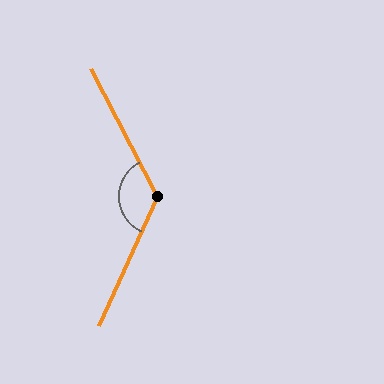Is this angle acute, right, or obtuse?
It is obtuse.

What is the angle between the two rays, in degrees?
Approximately 128 degrees.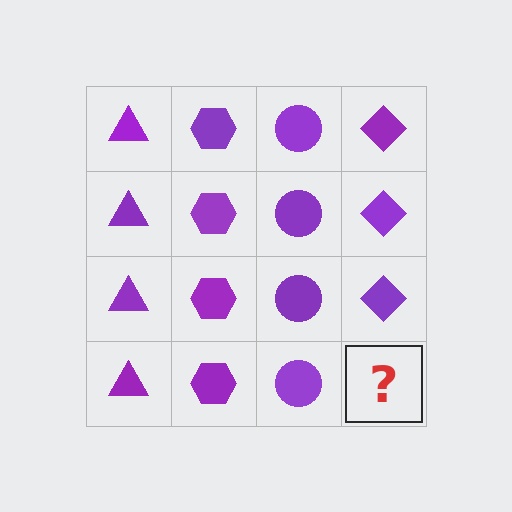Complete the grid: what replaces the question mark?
The question mark should be replaced with a purple diamond.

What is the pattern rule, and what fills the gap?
The rule is that each column has a consistent shape. The gap should be filled with a purple diamond.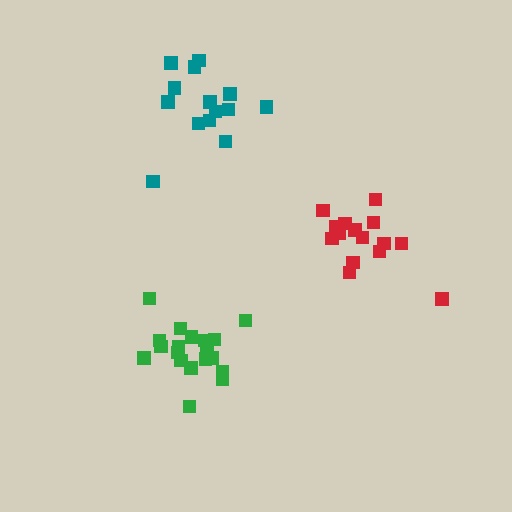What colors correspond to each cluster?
The clusters are colored: teal, red, green.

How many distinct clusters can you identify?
There are 3 distinct clusters.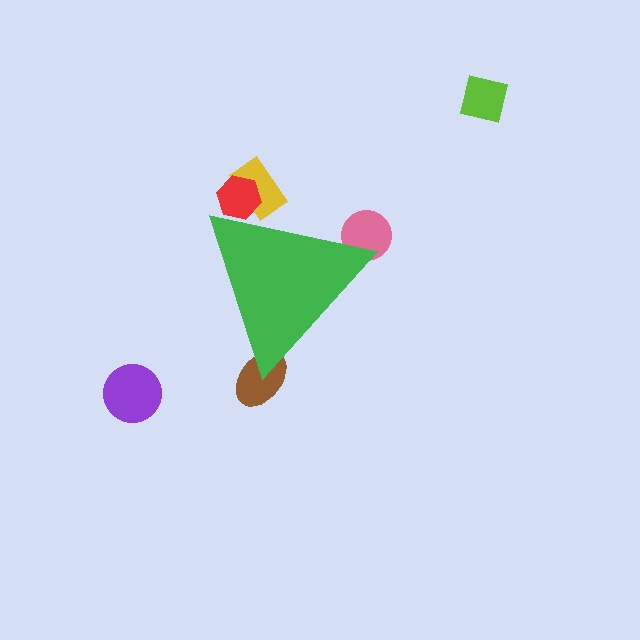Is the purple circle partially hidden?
No, the purple circle is fully visible.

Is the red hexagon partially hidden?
Yes, the red hexagon is partially hidden behind the green triangle.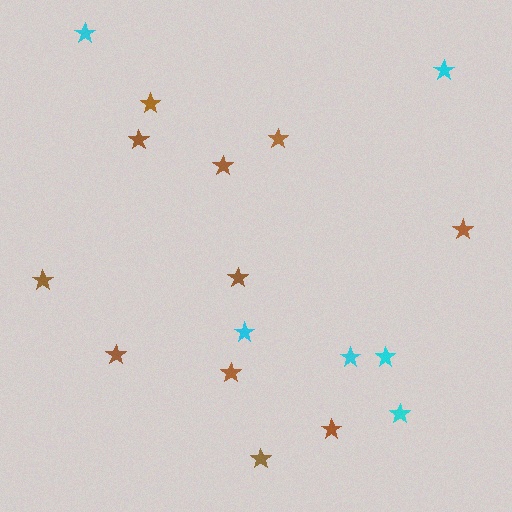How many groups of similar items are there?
There are 2 groups: one group of brown stars (11) and one group of cyan stars (6).